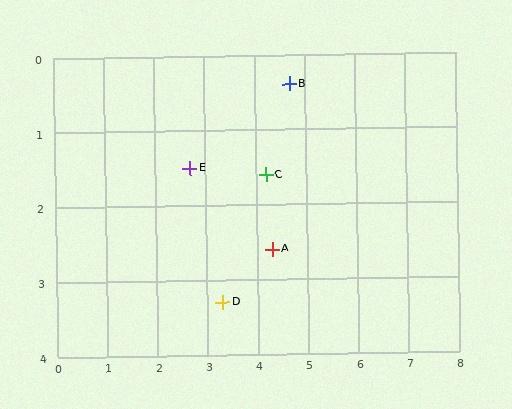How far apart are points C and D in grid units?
Points C and D are about 1.9 grid units apart.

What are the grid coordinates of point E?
Point E is at approximately (2.7, 1.5).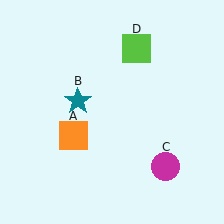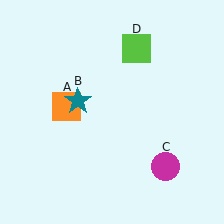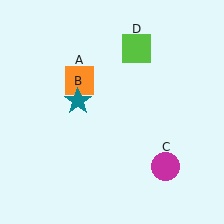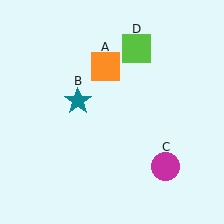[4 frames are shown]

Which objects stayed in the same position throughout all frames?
Teal star (object B) and magenta circle (object C) and lime square (object D) remained stationary.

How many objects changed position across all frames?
1 object changed position: orange square (object A).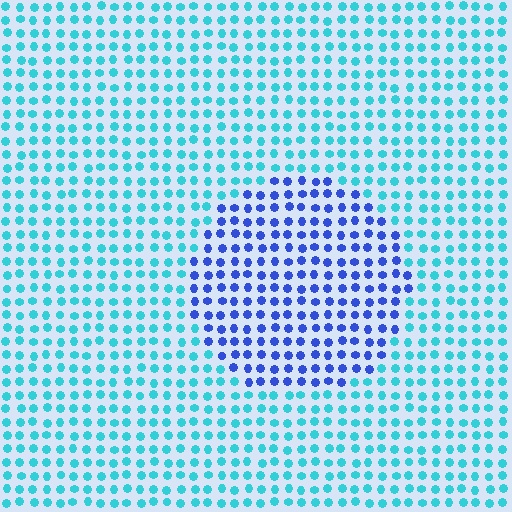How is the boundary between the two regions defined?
The boundary is defined purely by a slight shift in hue (about 48 degrees). Spacing, size, and orientation are identical on both sides.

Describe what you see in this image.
The image is filled with small cyan elements in a uniform arrangement. A circle-shaped region is visible where the elements are tinted to a slightly different hue, forming a subtle color boundary.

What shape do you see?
I see a circle.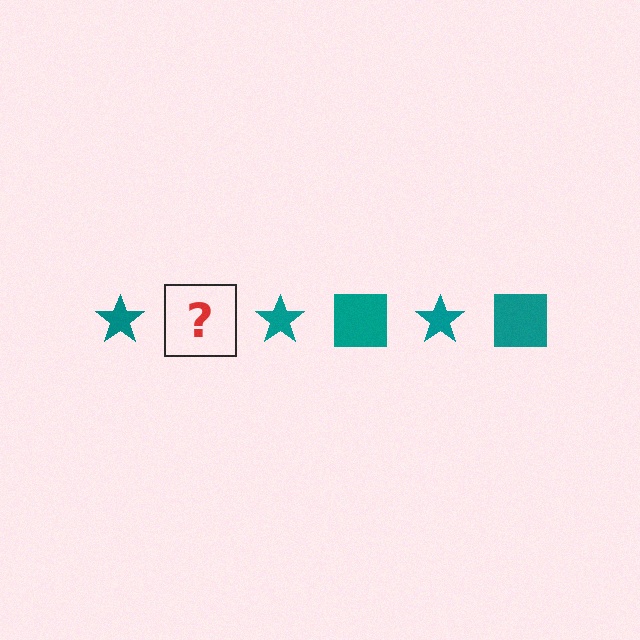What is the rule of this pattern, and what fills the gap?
The rule is that the pattern cycles through star, square shapes in teal. The gap should be filled with a teal square.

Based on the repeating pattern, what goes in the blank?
The blank should be a teal square.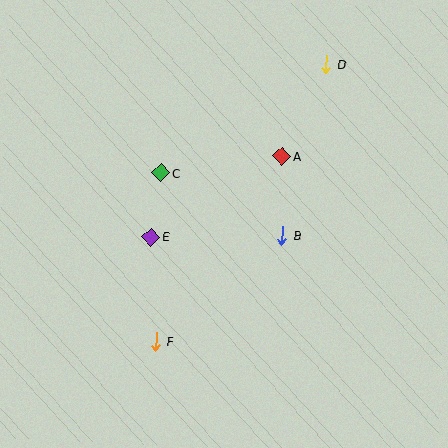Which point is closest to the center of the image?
Point B at (282, 235) is closest to the center.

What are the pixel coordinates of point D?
Point D is at (326, 64).